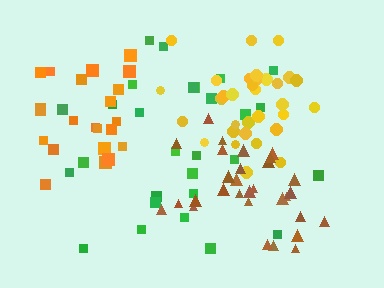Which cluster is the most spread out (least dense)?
Green.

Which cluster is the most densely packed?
Brown.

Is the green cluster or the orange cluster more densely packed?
Orange.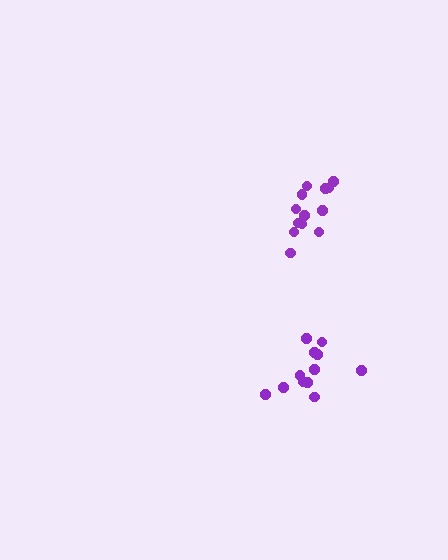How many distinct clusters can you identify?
There are 2 distinct clusters.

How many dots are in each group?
Group 1: 13 dots, Group 2: 12 dots (25 total).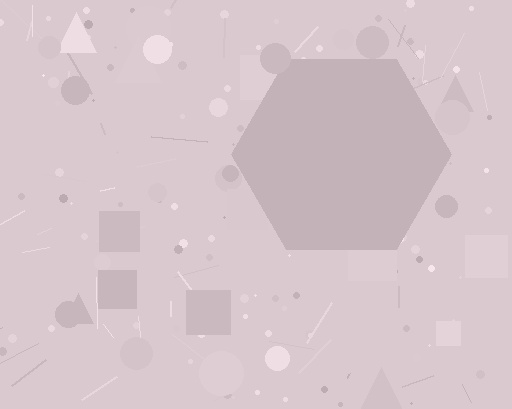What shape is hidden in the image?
A hexagon is hidden in the image.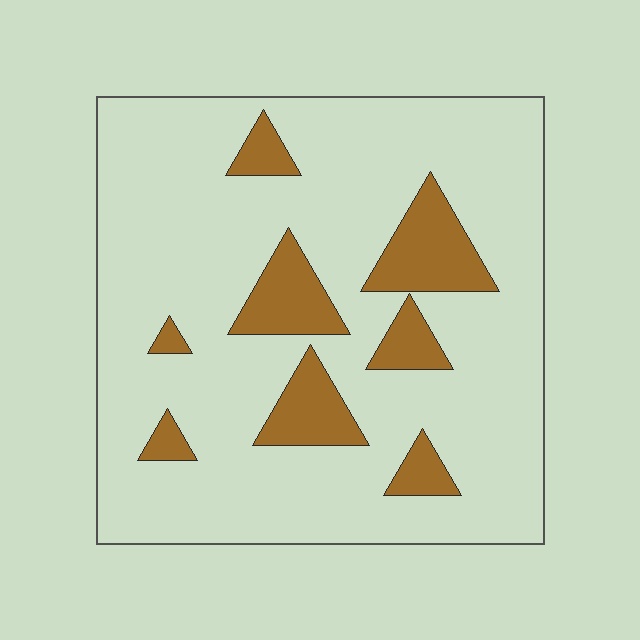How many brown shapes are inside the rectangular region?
8.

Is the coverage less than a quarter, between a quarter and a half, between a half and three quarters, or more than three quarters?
Less than a quarter.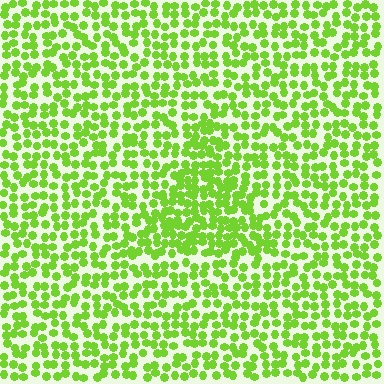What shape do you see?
I see a triangle.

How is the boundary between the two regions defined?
The boundary is defined by a change in element density (approximately 1.6x ratio). All elements are the same color, size, and shape.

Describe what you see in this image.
The image contains small lime elements arranged at two different densities. A triangle-shaped region is visible where the elements are more densely packed than the surrounding area.